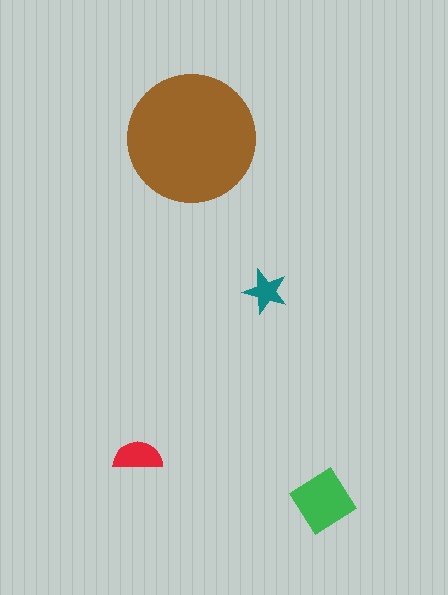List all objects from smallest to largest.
The teal star, the red semicircle, the green diamond, the brown circle.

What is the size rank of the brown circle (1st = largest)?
1st.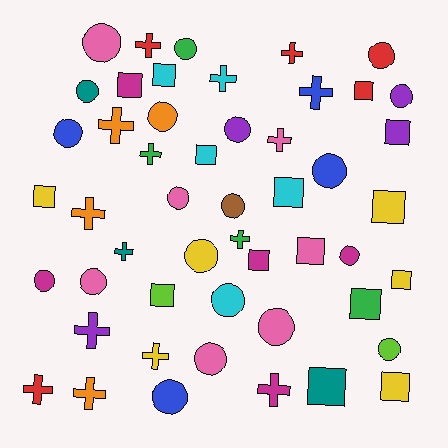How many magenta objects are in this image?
There are 5 magenta objects.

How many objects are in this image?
There are 50 objects.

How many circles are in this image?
There are 20 circles.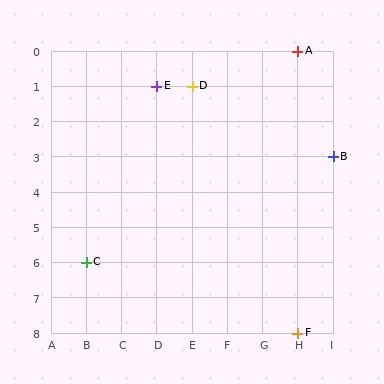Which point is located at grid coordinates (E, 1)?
Point D is at (E, 1).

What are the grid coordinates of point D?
Point D is at grid coordinates (E, 1).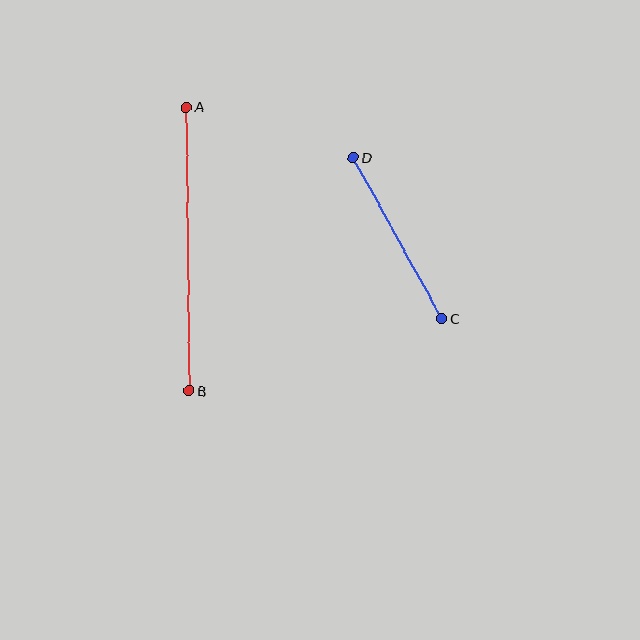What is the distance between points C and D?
The distance is approximately 184 pixels.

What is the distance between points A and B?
The distance is approximately 284 pixels.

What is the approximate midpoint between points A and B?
The midpoint is at approximately (188, 249) pixels.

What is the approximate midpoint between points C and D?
The midpoint is at approximately (398, 238) pixels.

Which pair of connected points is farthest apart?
Points A and B are farthest apart.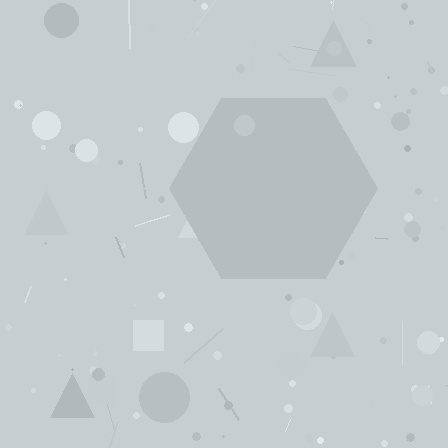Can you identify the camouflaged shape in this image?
The camouflaged shape is a hexagon.